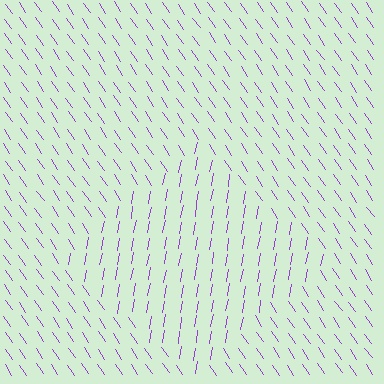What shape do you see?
I see a diamond.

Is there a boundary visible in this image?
Yes, there is a texture boundary formed by a change in line orientation.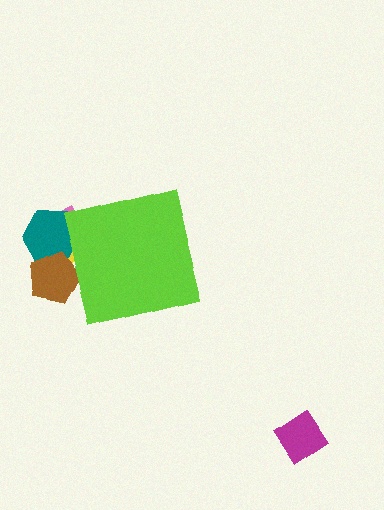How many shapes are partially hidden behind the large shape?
4 shapes are partially hidden.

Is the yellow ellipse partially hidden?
Yes, the yellow ellipse is partially hidden behind the lime square.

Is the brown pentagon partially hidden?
Yes, the brown pentagon is partially hidden behind the lime square.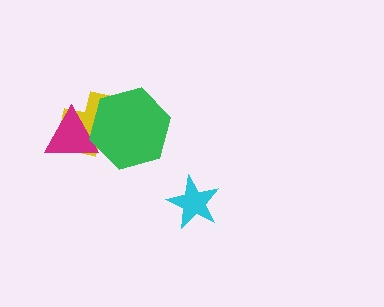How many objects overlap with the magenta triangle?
2 objects overlap with the magenta triangle.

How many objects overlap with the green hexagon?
2 objects overlap with the green hexagon.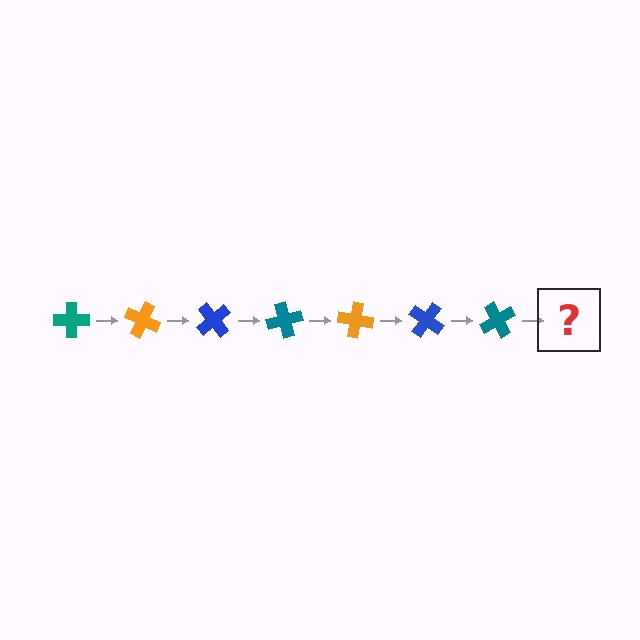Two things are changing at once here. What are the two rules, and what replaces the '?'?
The two rules are that it rotates 25 degrees each step and the color cycles through teal, orange, and blue. The '?' should be an orange cross, rotated 175 degrees from the start.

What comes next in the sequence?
The next element should be an orange cross, rotated 175 degrees from the start.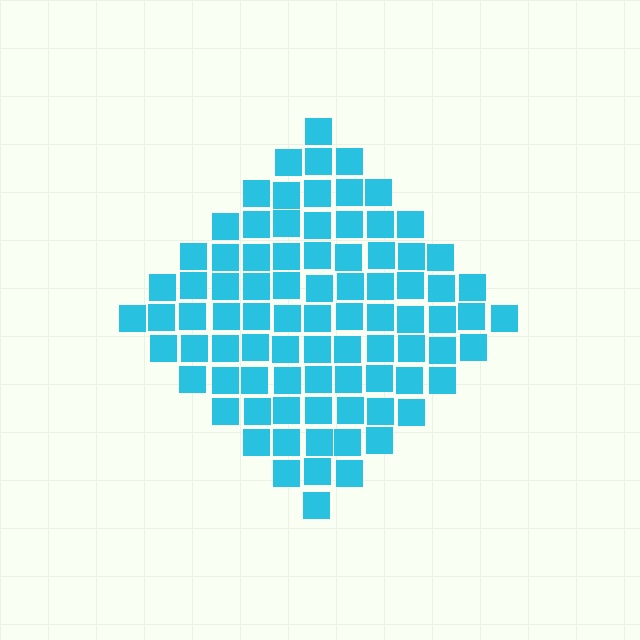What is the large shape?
The large shape is a diamond.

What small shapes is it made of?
It is made of small squares.